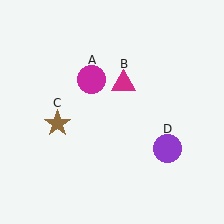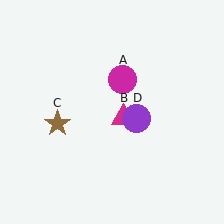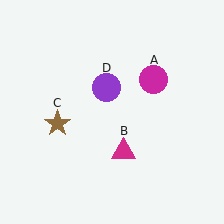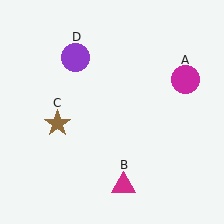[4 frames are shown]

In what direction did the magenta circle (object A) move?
The magenta circle (object A) moved right.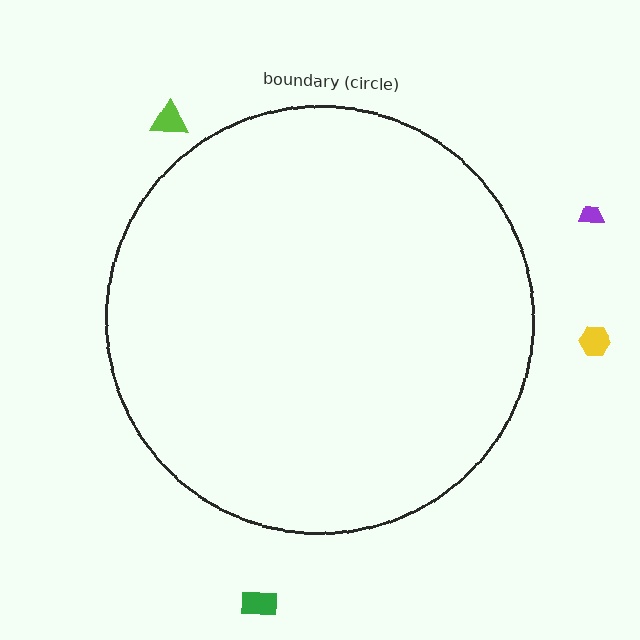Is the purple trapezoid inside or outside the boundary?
Outside.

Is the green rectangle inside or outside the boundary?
Outside.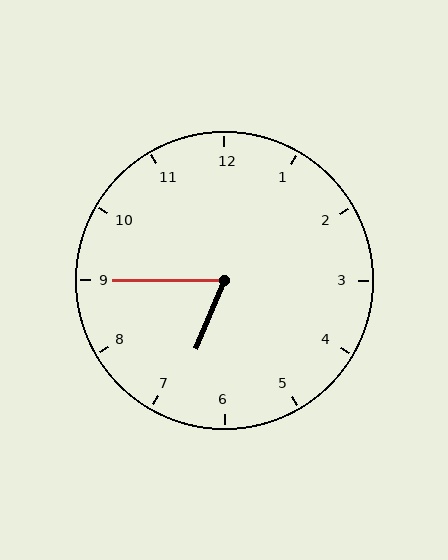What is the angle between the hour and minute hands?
Approximately 68 degrees.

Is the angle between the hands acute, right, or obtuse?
It is acute.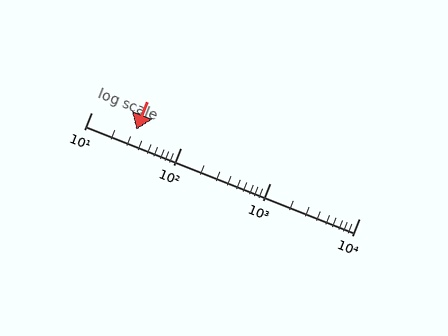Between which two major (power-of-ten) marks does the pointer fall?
The pointer is between 10 and 100.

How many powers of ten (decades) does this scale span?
The scale spans 3 decades, from 10 to 10000.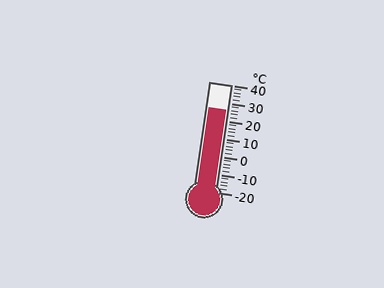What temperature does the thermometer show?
The thermometer shows approximately 26°C.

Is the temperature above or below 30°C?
The temperature is below 30°C.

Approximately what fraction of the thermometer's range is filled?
The thermometer is filled to approximately 75% of its range.